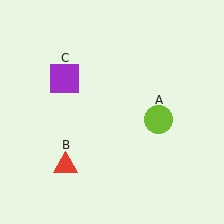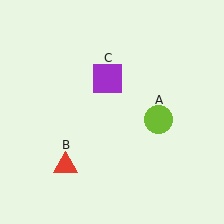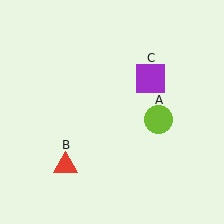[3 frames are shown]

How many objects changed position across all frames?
1 object changed position: purple square (object C).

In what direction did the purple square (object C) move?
The purple square (object C) moved right.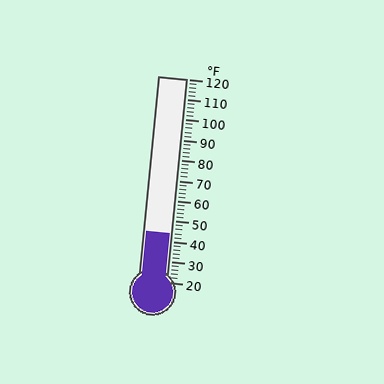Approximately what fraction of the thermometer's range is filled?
The thermometer is filled to approximately 25% of its range.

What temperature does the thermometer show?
The thermometer shows approximately 44°F.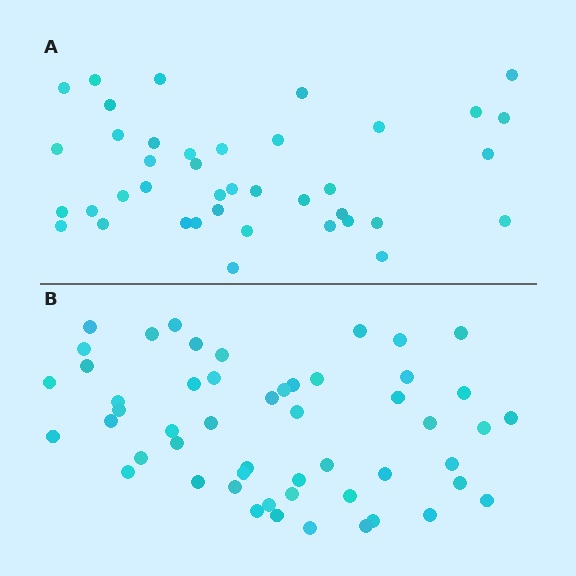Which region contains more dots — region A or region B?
Region B (the bottom region) has more dots.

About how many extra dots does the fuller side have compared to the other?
Region B has roughly 12 or so more dots than region A.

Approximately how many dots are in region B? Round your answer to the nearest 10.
About 50 dots. (The exact count is 52, which rounds to 50.)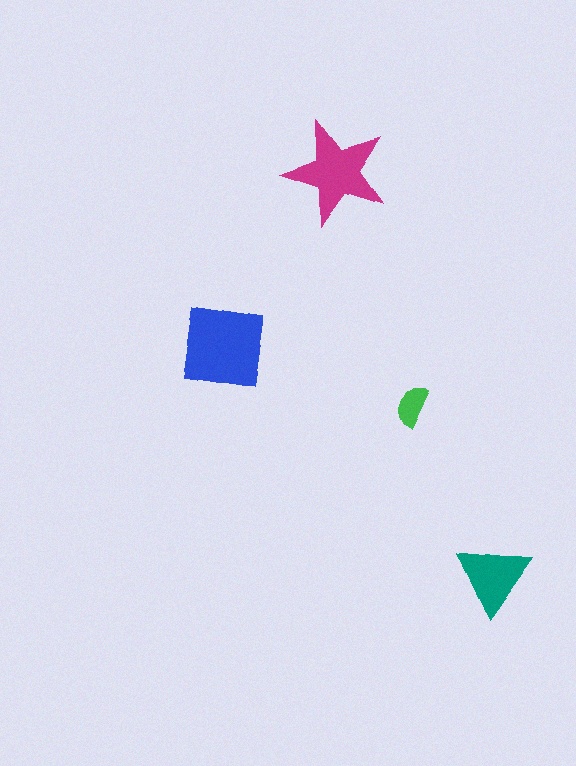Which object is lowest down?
The teal triangle is bottommost.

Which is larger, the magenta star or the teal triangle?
The magenta star.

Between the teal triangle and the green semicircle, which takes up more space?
The teal triangle.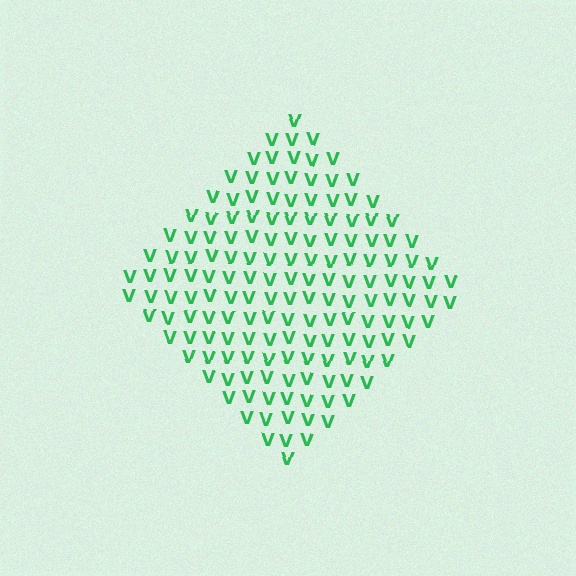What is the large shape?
The large shape is a diamond.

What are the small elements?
The small elements are letter V's.